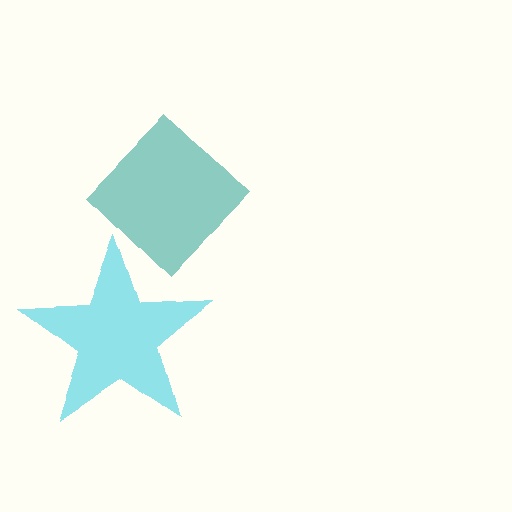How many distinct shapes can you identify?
There are 2 distinct shapes: a cyan star, a teal diamond.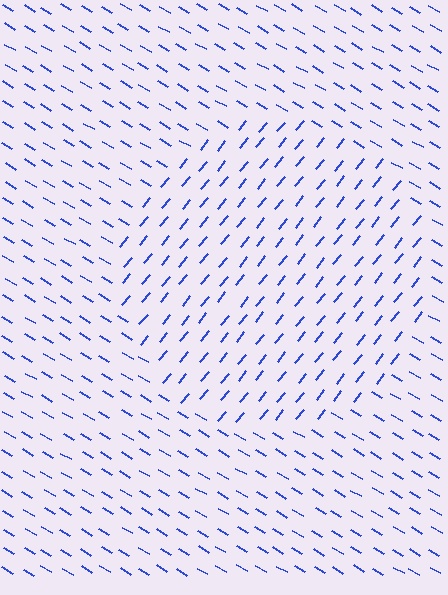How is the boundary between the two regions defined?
The boundary is defined purely by a change in line orientation (approximately 81 degrees difference). All lines are the same color and thickness.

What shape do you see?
I see a circle.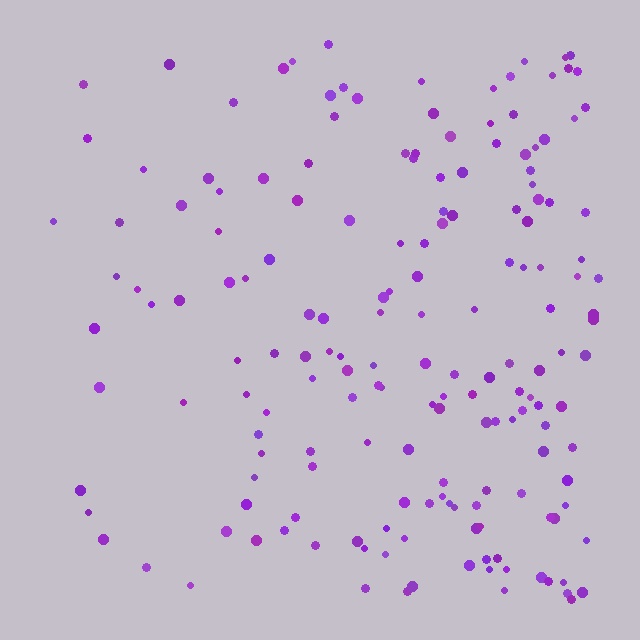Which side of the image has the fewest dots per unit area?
The left.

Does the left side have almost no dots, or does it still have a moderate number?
Still a moderate number, just noticeably fewer than the right.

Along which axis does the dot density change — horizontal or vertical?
Horizontal.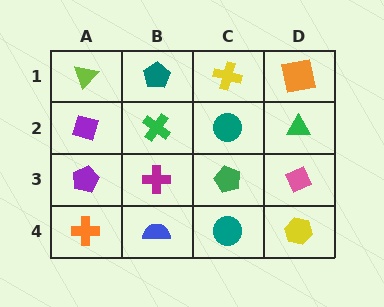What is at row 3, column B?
A magenta cross.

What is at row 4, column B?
A blue semicircle.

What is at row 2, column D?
A green triangle.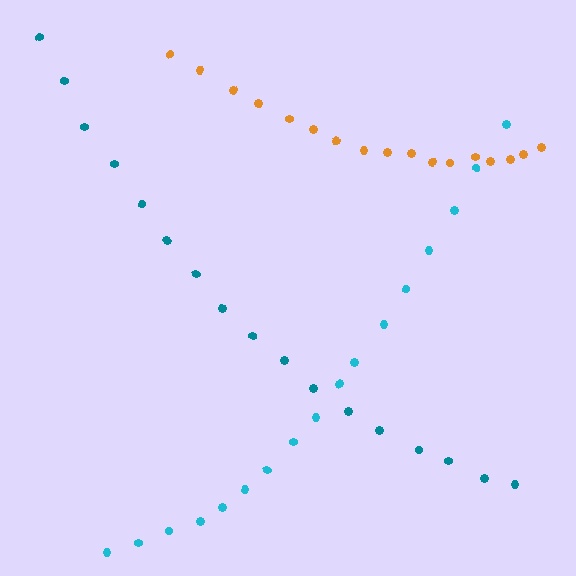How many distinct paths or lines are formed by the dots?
There are 3 distinct paths.